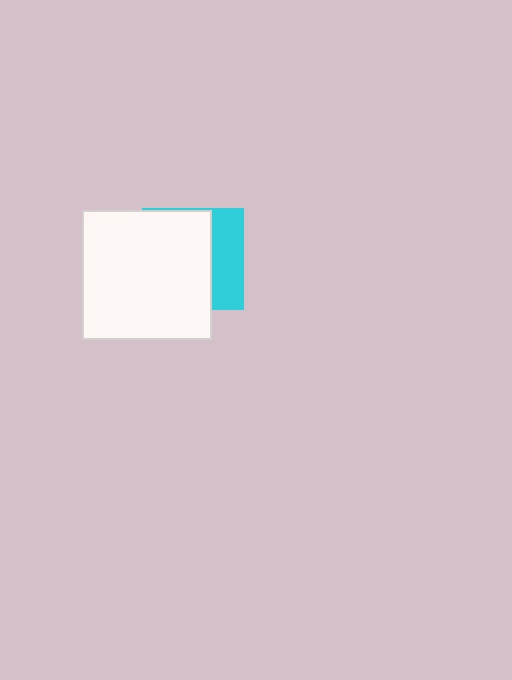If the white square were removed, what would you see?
You would see the complete cyan square.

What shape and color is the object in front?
The object in front is a white square.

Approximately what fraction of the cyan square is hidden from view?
Roughly 67% of the cyan square is hidden behind the white square.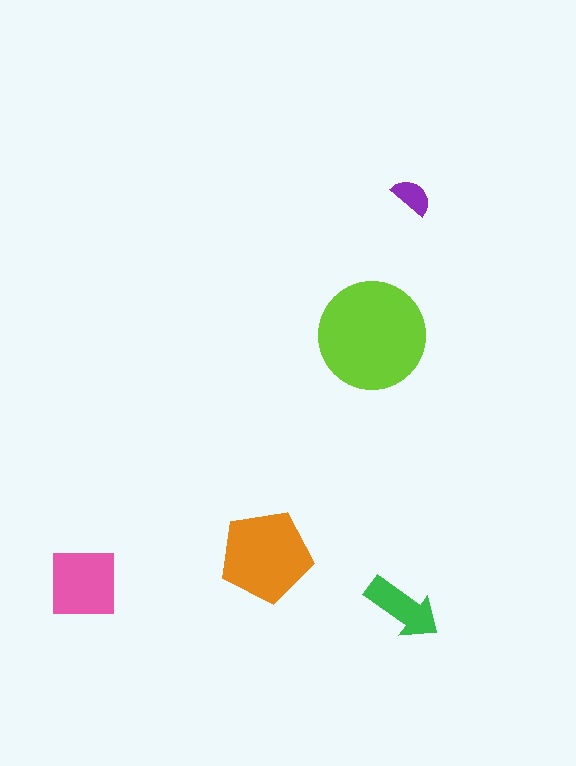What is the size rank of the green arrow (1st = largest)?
4th.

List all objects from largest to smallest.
The lime circle, the orange pentagon, the pink square, the green arrow, the purple semicircle.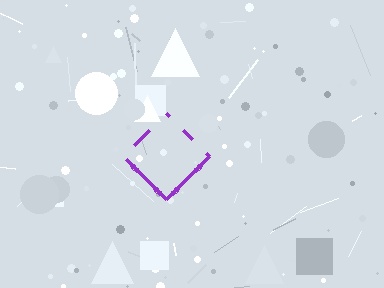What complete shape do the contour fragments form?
The contour fragments form a diamond.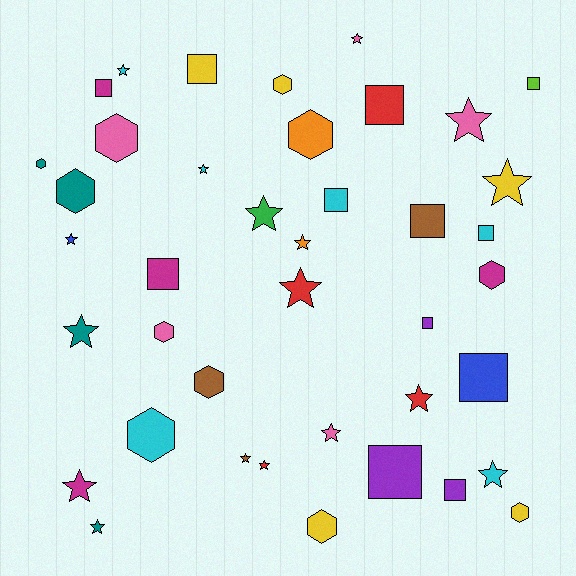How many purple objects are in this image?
There are 3 purple objects.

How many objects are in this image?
There are 40 objects.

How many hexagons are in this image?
There are 11 hexagons.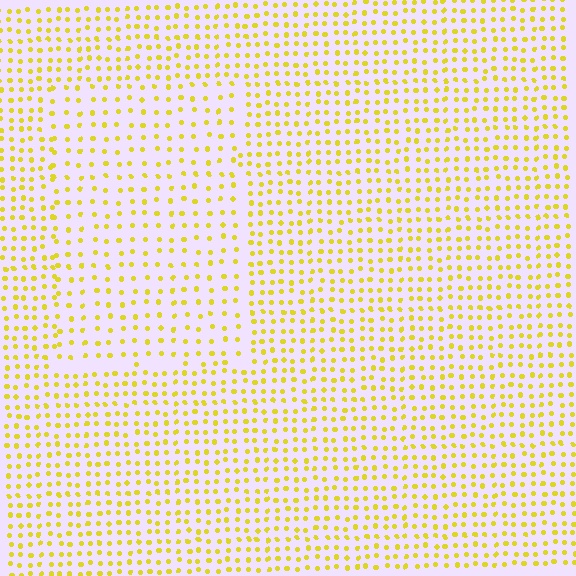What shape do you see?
I see a rectangle.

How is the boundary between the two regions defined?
The boundary is defined by a change in element density (approximately 1.7x ratio). All elements are the same color, size, and shape.